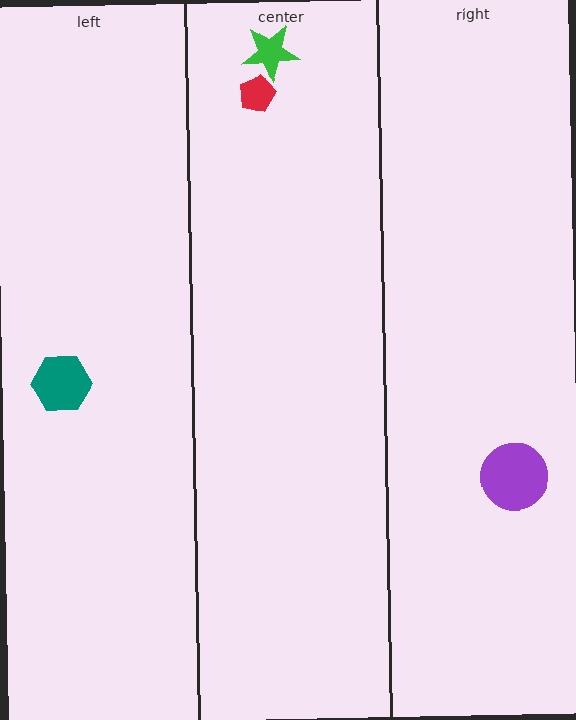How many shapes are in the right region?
1.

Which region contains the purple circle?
The right region.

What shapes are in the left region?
The teal hexagon.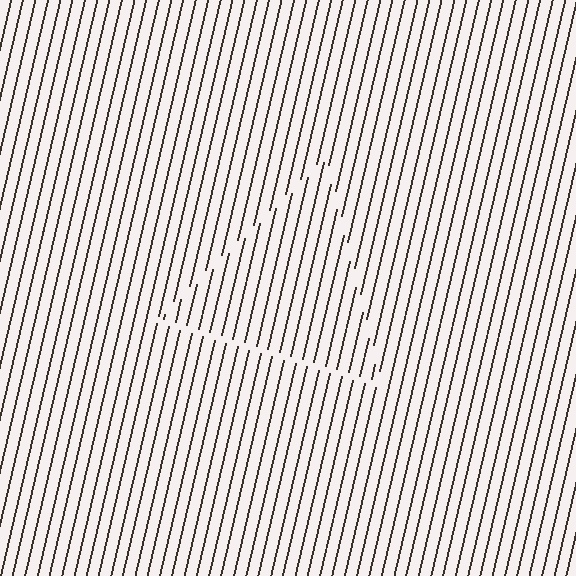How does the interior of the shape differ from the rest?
The interior of the shape contains the same grating, shifted by half a period — the contour is defined by the phase discontinuity where line-ends from the inner and outer gratings abut.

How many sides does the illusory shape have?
3 sides — the line-ends trace a triangle.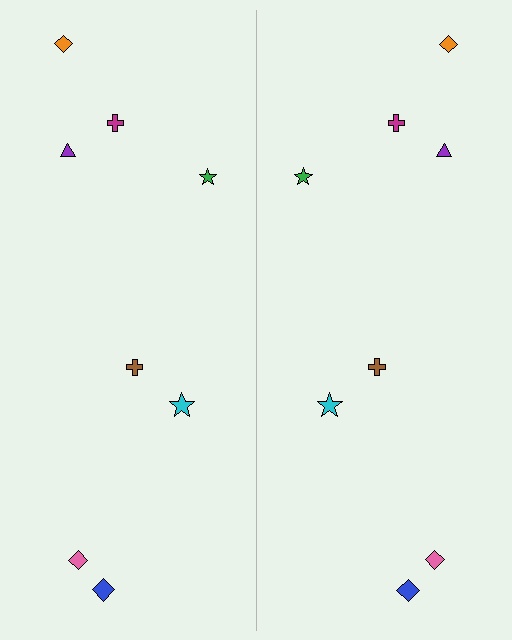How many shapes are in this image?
There are 16 shapes in this image.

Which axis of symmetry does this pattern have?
The pattern has a vertical axis of symmetry running through the center of the image.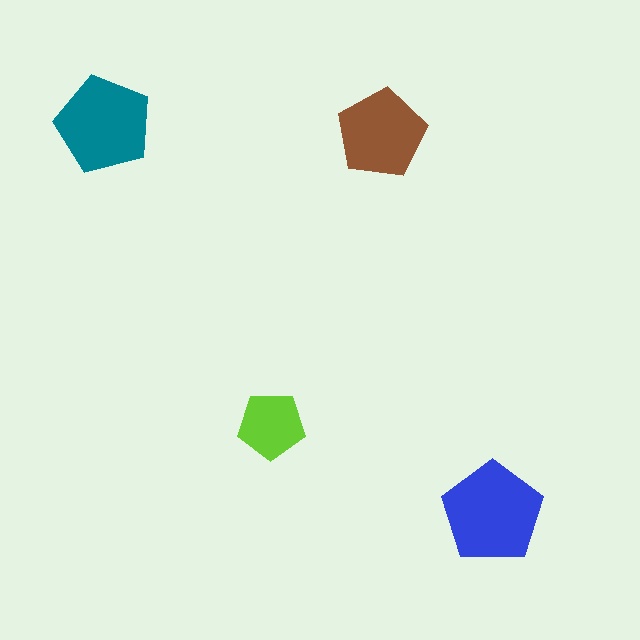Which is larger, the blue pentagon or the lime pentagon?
The blue one.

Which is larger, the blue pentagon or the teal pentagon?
The blue one.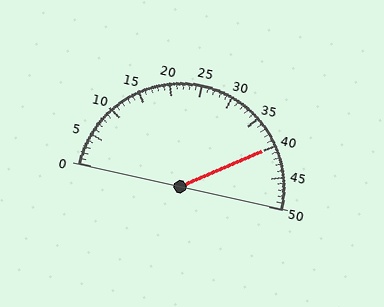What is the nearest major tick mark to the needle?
The nearest major tick mark is 40.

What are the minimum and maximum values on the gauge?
The gauge ranges from 0 to 50.